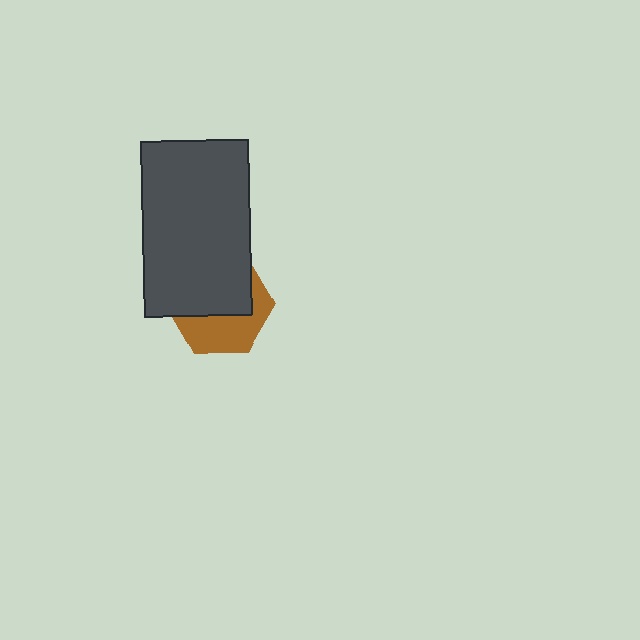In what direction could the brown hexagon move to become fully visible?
The brown hexagon could move down. That would shift it out from behind the dark gray rectangle entirely.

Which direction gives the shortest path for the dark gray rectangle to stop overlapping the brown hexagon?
Moving up gives the shortest separation.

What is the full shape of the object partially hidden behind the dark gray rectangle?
The partially hidden object is a brown hexagon.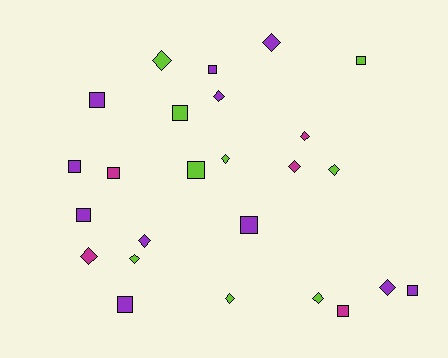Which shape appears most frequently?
Diamond, with 13 objects.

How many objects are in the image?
There are 25 objects.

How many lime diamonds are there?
There are 6 lime diamonds.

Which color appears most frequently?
Purple, with 11 objects.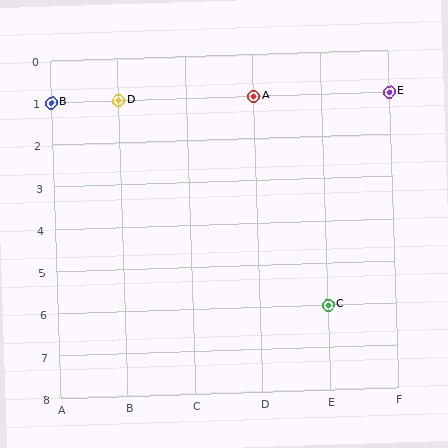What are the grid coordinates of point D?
Point D is at grid coordinates (B, 1).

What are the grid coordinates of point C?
Point C is at grid coordinates (E, 6).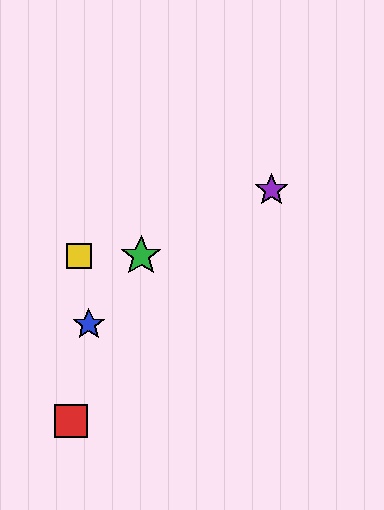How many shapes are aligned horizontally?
2 shapes (the green star, the yellow square) are aligned horizontally.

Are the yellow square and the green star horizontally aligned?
Yes, both are at y≈256.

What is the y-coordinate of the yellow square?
The yellow square is at y≈256.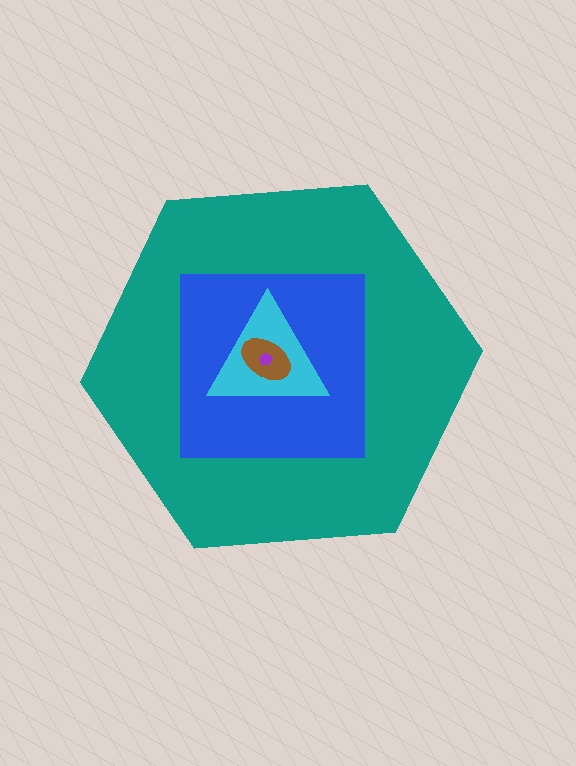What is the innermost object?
The purple pentagon.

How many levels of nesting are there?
5.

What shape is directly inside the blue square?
The cyan triangle.